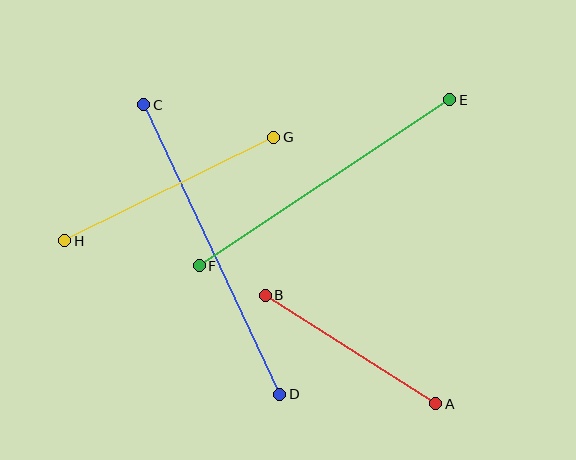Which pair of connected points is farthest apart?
Points C and D are farthest apart.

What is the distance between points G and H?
The distance is approximately 233 pixels.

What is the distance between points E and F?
The distance is approximately 301 pixels.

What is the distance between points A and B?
The distance is approximately 202 pixels.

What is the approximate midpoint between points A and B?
The midpoint is at approximately (350, 350) pixels.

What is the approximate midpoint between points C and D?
The midpoint is at approximately (212, 249) pixels.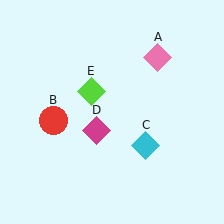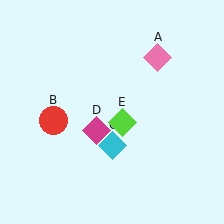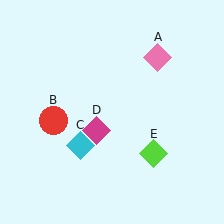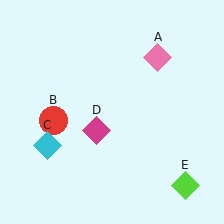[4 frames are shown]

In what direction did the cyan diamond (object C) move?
The cyan diamond (object C) moved left.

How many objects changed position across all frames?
2 objects changed position: cyan diamond (object C), lime diamond (object E).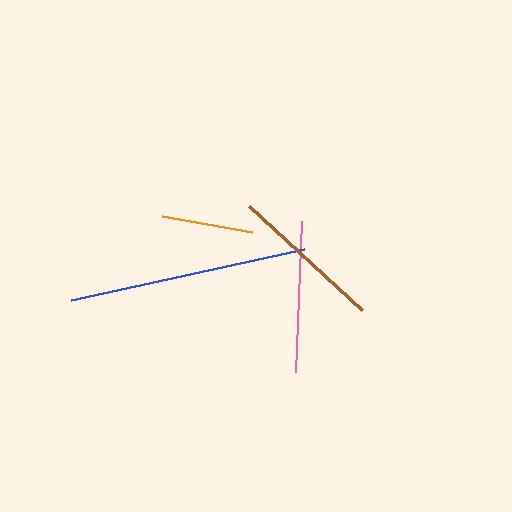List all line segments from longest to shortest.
From longest to shortest: blue, brown, pink, orange.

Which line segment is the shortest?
The orange line is the shortest at approximately 91 pixels.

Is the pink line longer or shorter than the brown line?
The brown line is longer than the pink line.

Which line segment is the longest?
The blue line is the longest at approximately 239 pixels.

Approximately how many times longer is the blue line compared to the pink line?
The blue line is approximately 1.6 times the length of the pink line.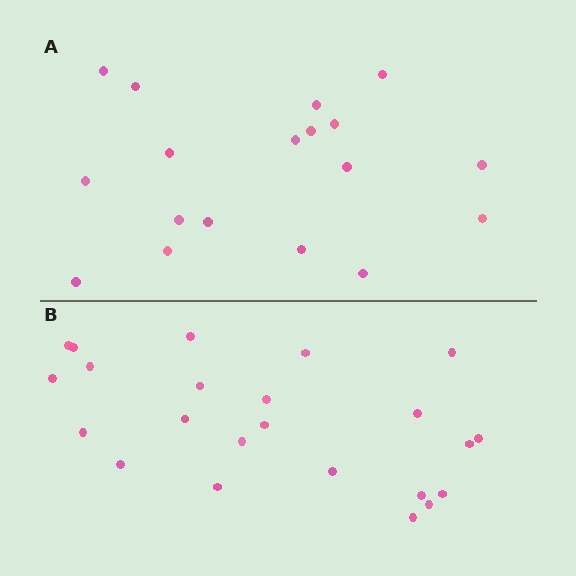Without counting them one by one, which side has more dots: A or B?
Region B (the bottom region) has more dots.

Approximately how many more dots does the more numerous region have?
Region B has about 5 more dots than region A.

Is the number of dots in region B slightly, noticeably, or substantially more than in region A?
Region B has noticeably more, but not dramatically so. The ratio is roughly 1.3 to 1.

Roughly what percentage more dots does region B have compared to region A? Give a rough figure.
About 30% more.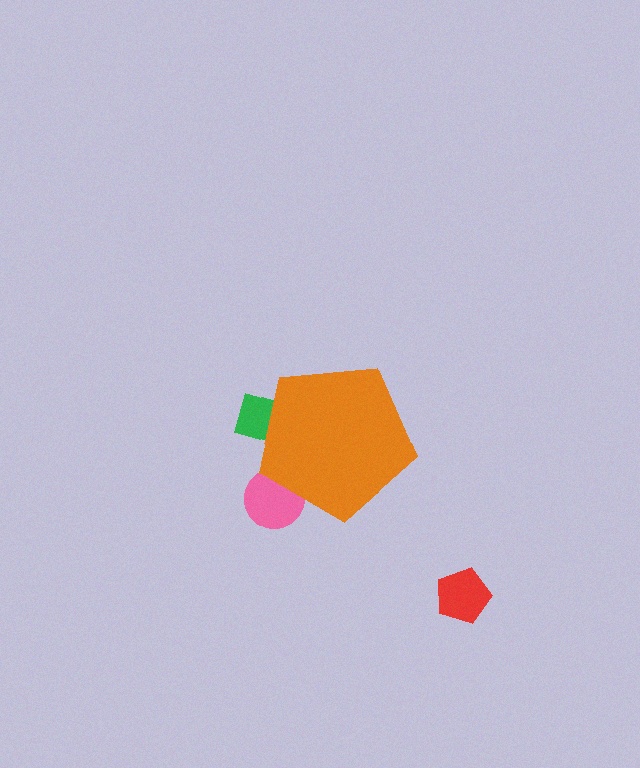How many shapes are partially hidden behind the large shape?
2 shapes are partially hidden.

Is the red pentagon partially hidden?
No, the red pentagon is fully visible.